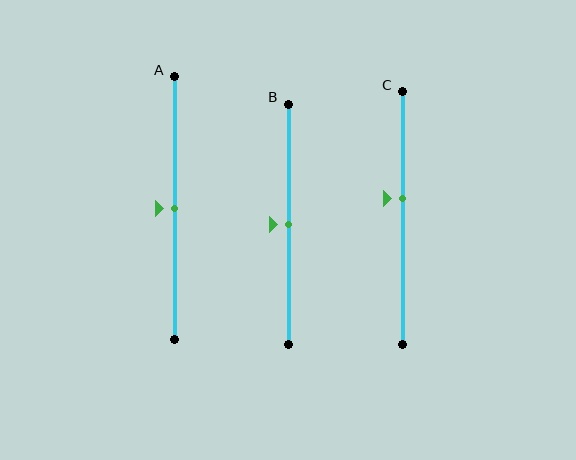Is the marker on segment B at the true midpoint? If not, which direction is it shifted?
Yes, the marker on segment B is at the true midpoint.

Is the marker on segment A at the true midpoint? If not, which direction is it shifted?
Yes, the marker on segment A is at the true midpoint.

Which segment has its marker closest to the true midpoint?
Segment A has its marker closest to the true midpoint.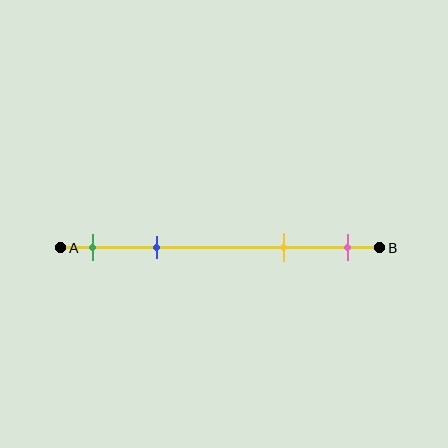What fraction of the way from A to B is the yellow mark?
The yellow mark is approximately 70% (0.7) of the way from A to B.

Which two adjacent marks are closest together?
The green and blue marks are the closest adjacent pair.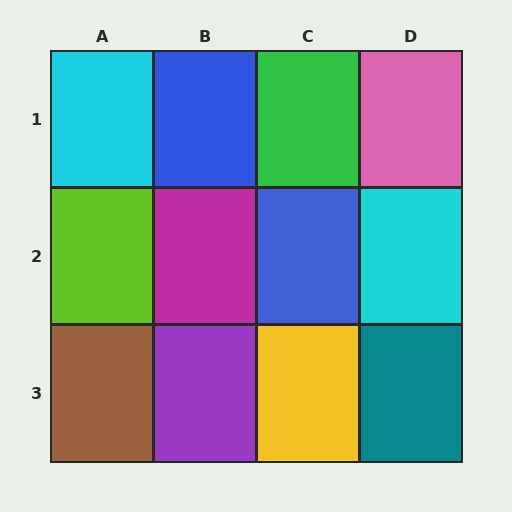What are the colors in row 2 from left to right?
Lime, magenta, blue, cyan.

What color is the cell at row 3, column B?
Purple.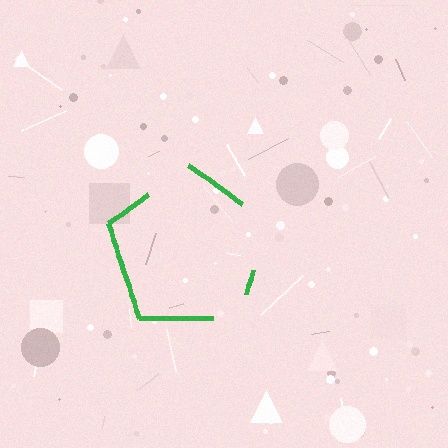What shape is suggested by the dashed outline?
The dashed outline suggests a pentagon.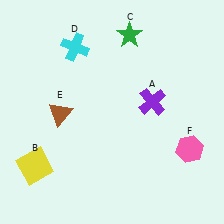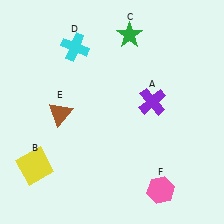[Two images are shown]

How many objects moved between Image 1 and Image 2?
1 object moved between the two images.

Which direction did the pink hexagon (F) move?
The pink hexagon (F) moved down.